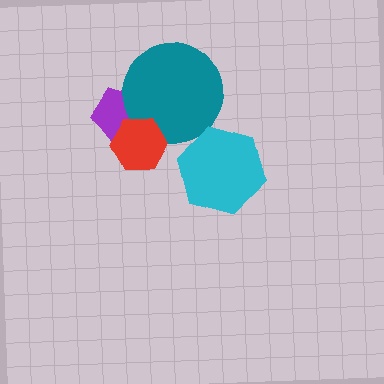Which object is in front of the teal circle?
The red hexagon is in front of the teal circle.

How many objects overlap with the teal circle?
2 objects overlap with the teal circle.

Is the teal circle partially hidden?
Yes, it is partially covered by another shape.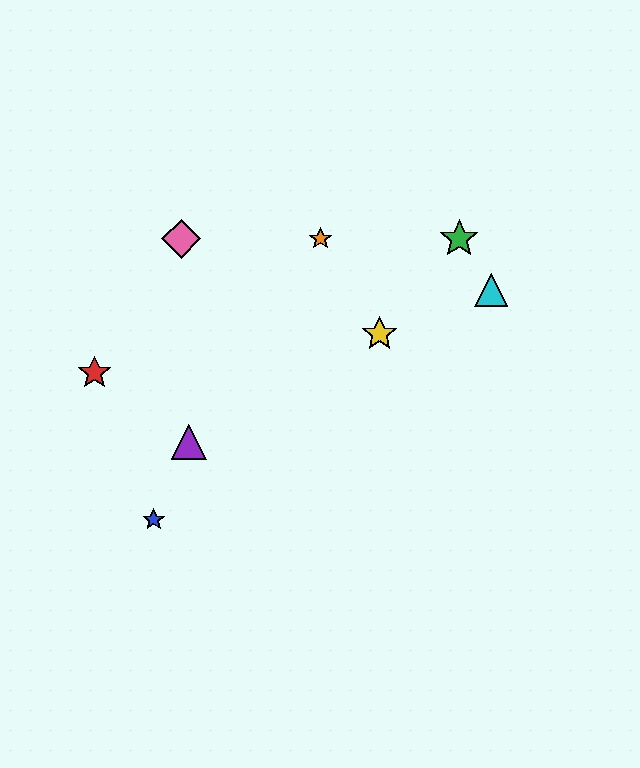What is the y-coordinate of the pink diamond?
The pink diamond is at y≈239.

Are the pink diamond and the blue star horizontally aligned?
No, the pink diamond is at y≈239 and the blue star is at y≈520.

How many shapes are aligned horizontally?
3 shapes (the green star, the orange star, the pink diamond) are aligned horizontally.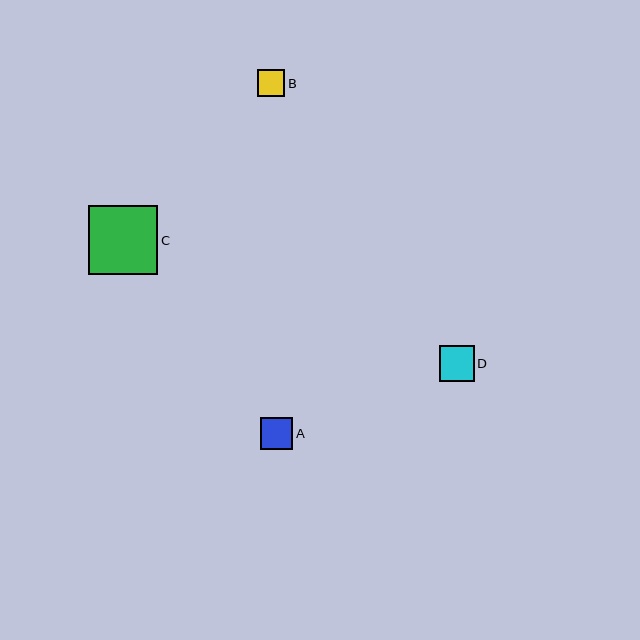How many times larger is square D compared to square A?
Square D is approximately 1.1 times the size of square A.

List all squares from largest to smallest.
From largest to smallest: C, D, A, B.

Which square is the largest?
Square C is the largest with a size of approximately 69 pixels.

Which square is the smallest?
Square B is the smallest with a size of approximately 27 pixels.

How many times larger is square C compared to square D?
Square C is approximately 2.0 times the size of square D.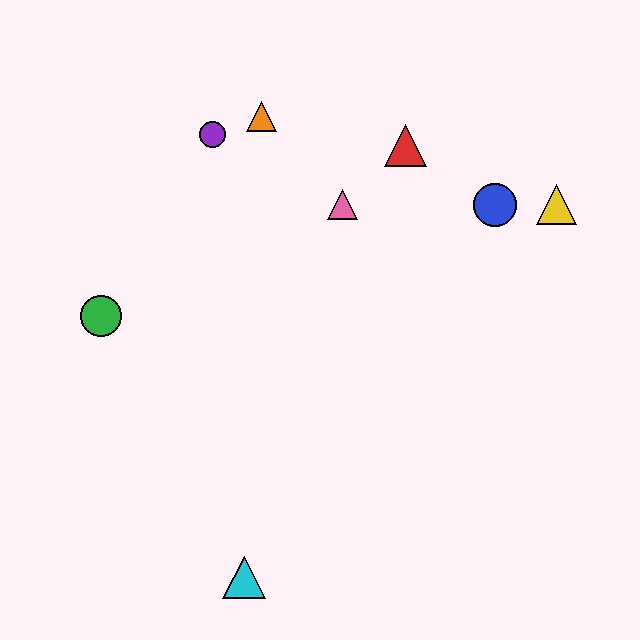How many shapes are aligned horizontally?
3 shapes (the blue circle, the yellow triangle, the pink triangle) are aligned horizontally.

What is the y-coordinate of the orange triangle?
The orange triangle is at y≈116.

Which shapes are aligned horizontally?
The blue circle, the yellow triangle, the pink triangle are aligned horizontally.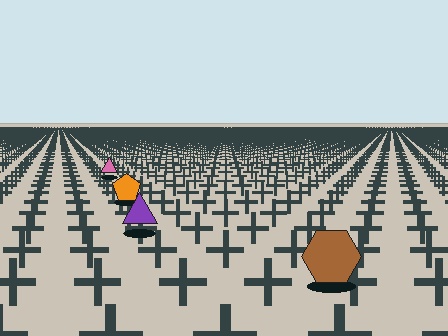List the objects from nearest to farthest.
From nearest to farthest: the brown hexagon, the purple triangle, the orange pentagon, the pink triangle.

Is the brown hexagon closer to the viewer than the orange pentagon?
Yes. The brown hexagon is closer — you can tell from the texture gradient: the ground texture is coarser near it.